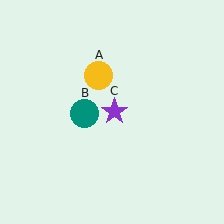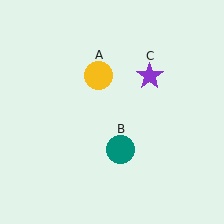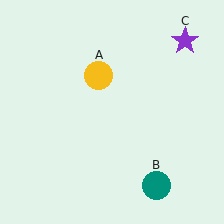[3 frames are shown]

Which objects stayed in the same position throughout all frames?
Yellow circle (object A) remained stationary.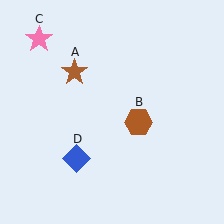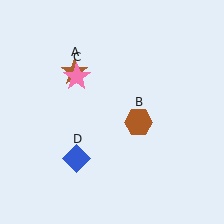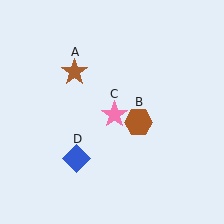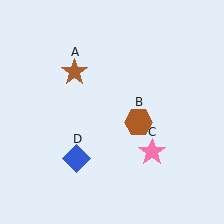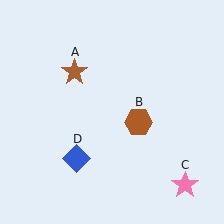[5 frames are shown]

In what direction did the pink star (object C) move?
The pink star (object C) moved down and to the right.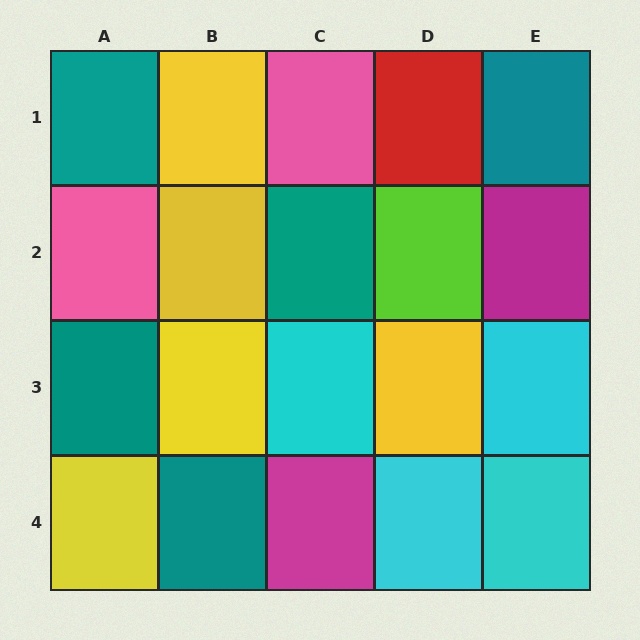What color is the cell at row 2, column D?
Lime.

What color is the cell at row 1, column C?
Pink.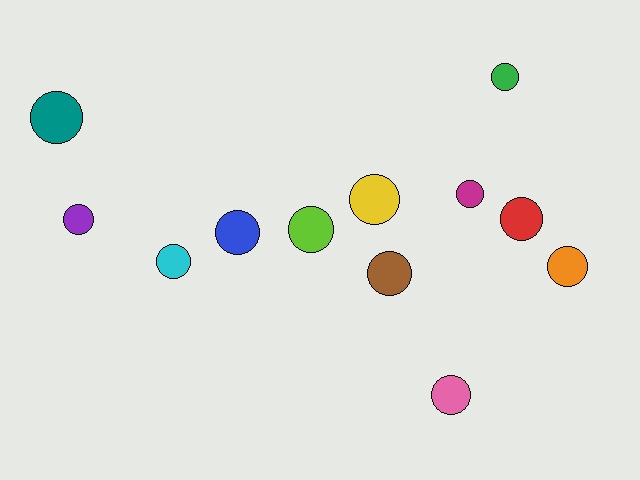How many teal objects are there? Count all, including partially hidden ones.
There is 1 teal object.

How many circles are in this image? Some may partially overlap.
There are 12 circles.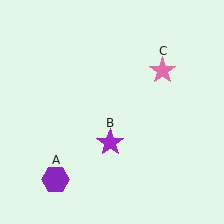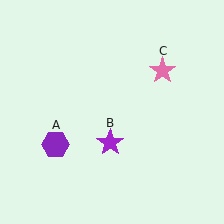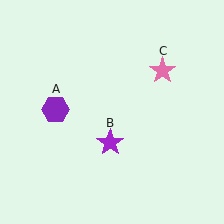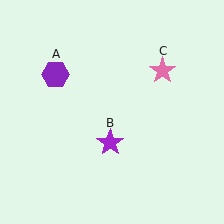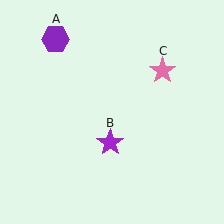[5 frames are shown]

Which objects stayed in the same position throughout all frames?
Purple star (object B) and pink star (object C) remained stationary.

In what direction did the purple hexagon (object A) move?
The purple hexagon (object A) moved up.